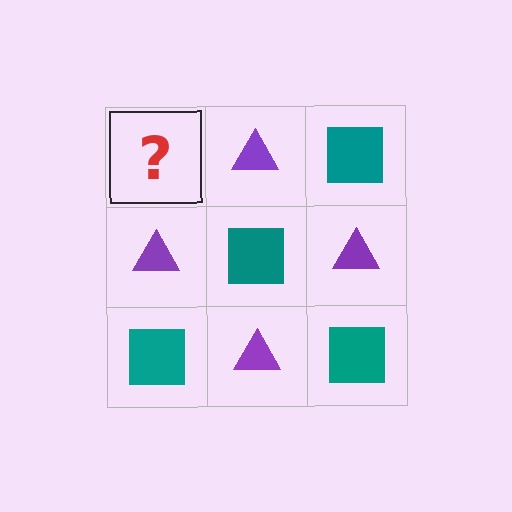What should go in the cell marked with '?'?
The missing cell should contain a teal square.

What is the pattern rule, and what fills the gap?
The rule is that it alternates teal square and purple triangle in a checkerboard pattern. The gap should be filled with a teal square.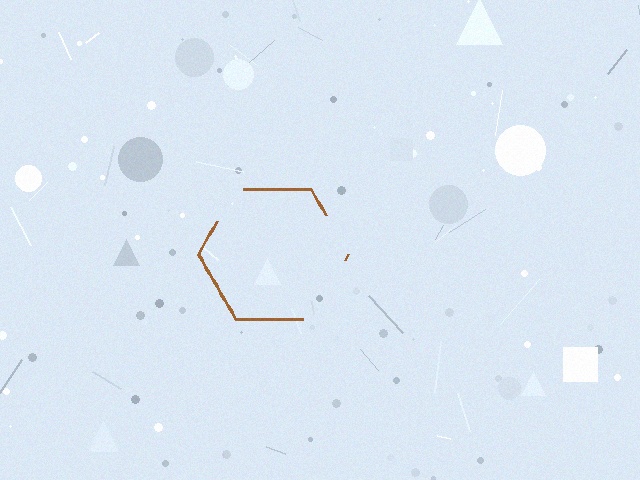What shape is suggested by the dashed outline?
The dashed outline suggests a hexagon.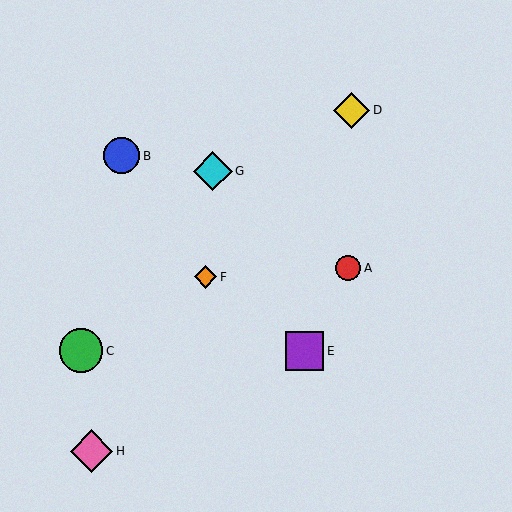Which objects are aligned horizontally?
Objects C, E are aligned horizontally.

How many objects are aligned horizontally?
2 objects (C, E) are aligned horizontally.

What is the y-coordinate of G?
Object G is at y≈171.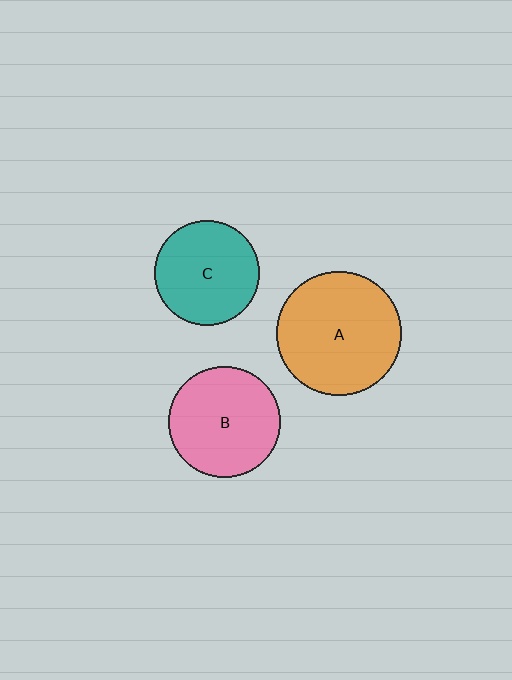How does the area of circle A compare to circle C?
Approximately 1.4 times.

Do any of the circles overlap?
No, none of the circles overlap.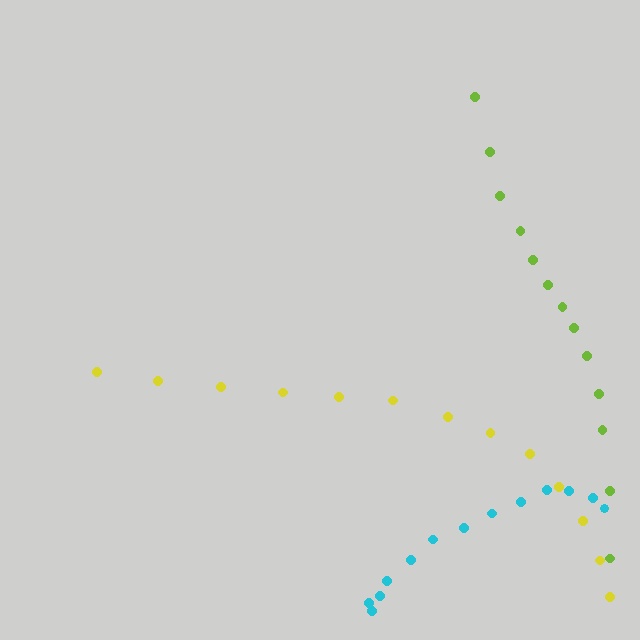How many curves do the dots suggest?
There are 3 distinct paths.